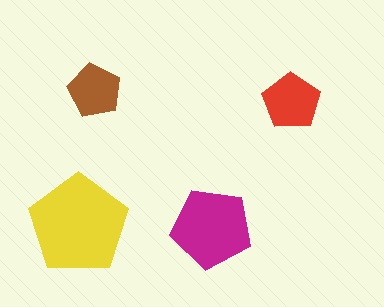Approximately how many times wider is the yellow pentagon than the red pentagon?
About 1.5 times wider.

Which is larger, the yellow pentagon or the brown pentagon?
The yellow one.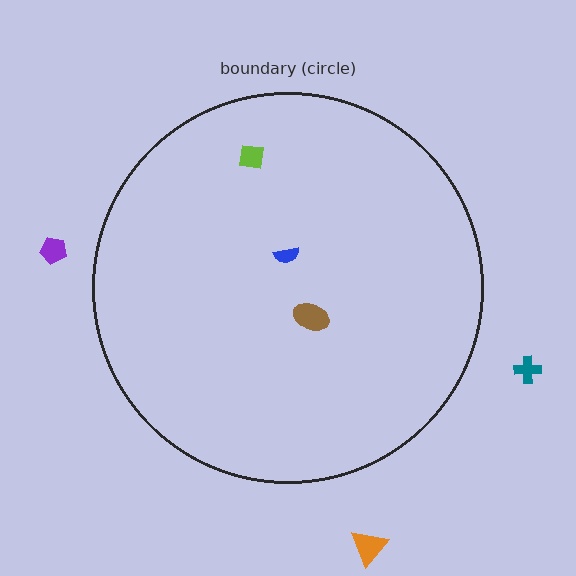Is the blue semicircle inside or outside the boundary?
Inside.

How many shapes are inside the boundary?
3 inside, 3 outside.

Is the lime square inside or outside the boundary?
Inside.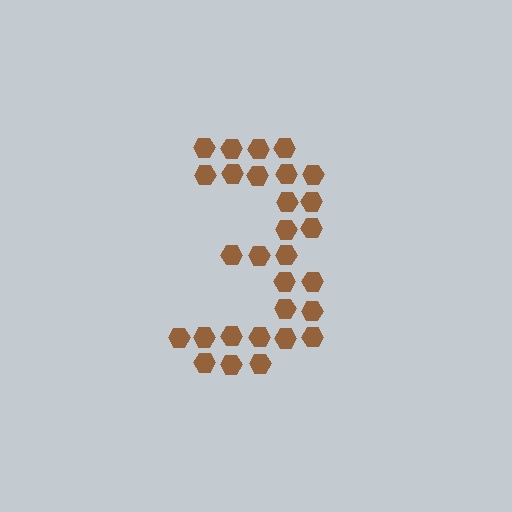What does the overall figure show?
The overall figure shows the digit 3.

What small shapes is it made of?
It is made of small hexagons.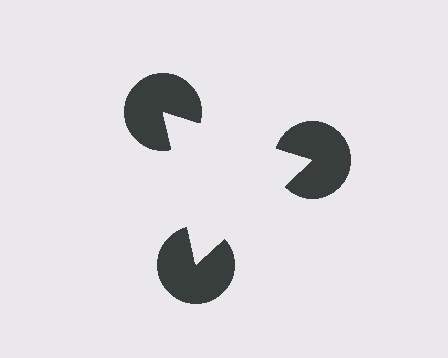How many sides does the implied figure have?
3 sides.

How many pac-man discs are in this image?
There are 3 — one at each vertex of the illusory triangle.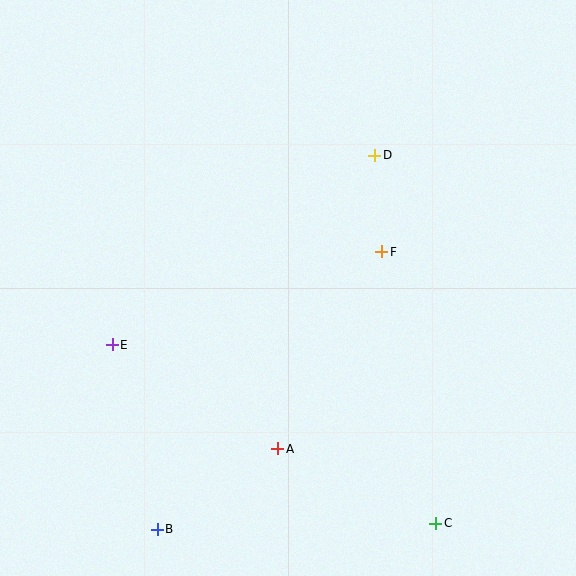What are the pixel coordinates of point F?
Point F is at (382, 252).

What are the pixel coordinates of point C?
Point C is at (436, 523).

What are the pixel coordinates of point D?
Point D is at (375, 155).